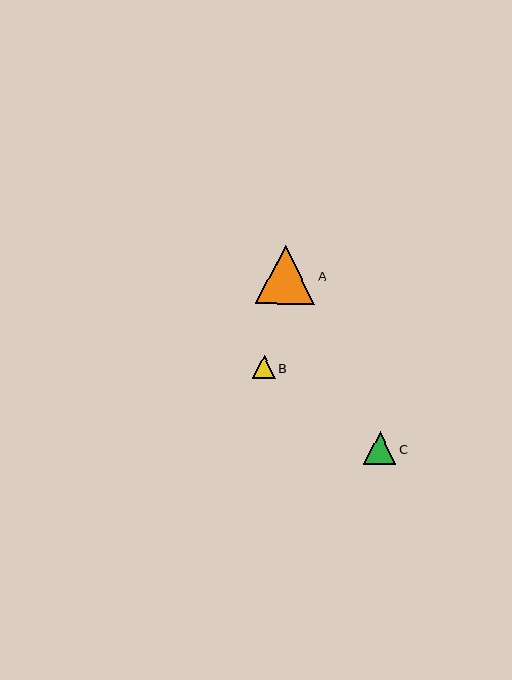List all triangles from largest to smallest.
From largest to smallest: A, C, B.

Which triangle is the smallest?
Triangle B is the smallest with a size of approximately 23 pixels.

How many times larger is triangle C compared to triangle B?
Triangle C is approximately 1.4 times the size of triangle B.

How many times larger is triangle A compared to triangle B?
Triangle A is approximately 2.5 times the size of triangle B.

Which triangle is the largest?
Triangle A is the largest with a size of approximately 58 pixels.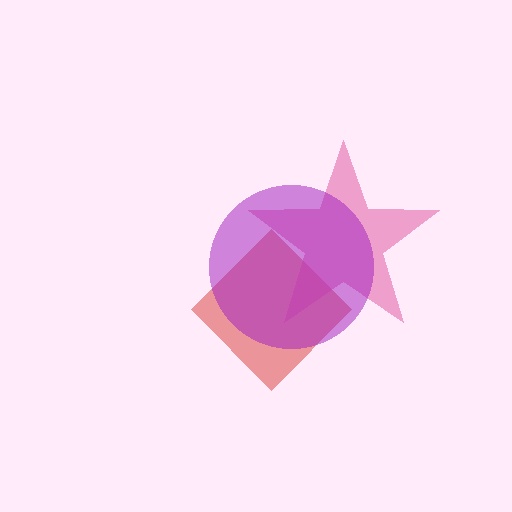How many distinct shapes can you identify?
There are 3 distinct shapes: a red diamond, a pink star, a purple circle.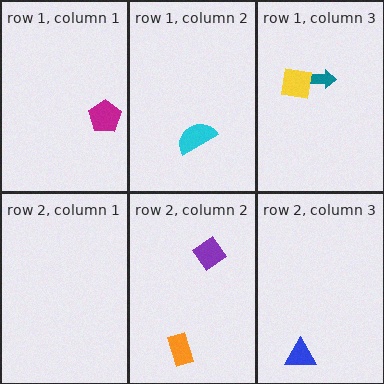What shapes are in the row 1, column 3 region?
The teal arrow, the yellow square.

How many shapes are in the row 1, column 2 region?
1.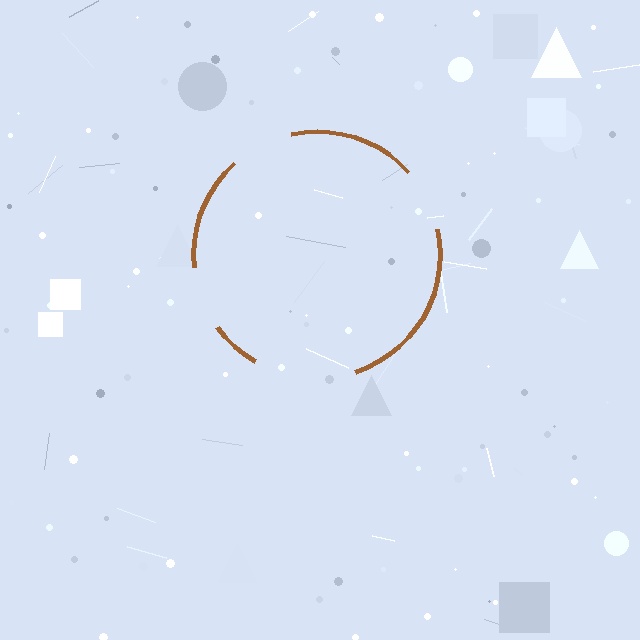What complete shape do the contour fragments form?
The contour fragments form a circle.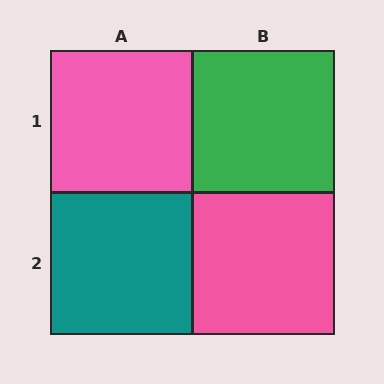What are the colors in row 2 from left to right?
Teal, pink.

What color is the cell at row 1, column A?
Pink.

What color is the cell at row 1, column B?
Green.